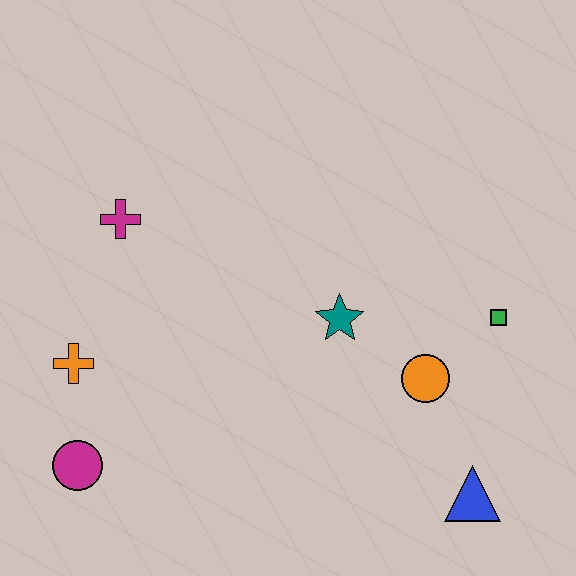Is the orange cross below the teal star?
Yes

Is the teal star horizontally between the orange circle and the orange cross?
Yes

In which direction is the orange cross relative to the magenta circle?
The orange cross is above the magenta circle.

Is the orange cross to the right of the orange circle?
No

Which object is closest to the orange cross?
The magenta circle is closest to the orange cross.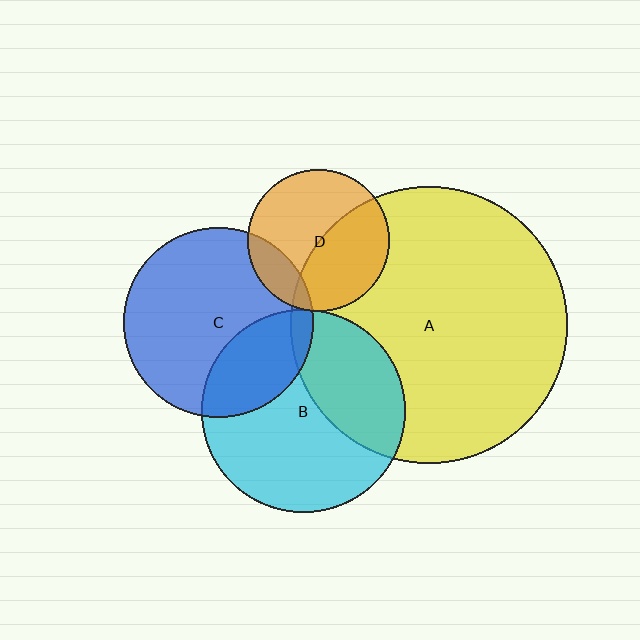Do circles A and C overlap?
Yes.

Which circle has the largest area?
Circle A (yellow).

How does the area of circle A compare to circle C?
Approximately 2.1 times.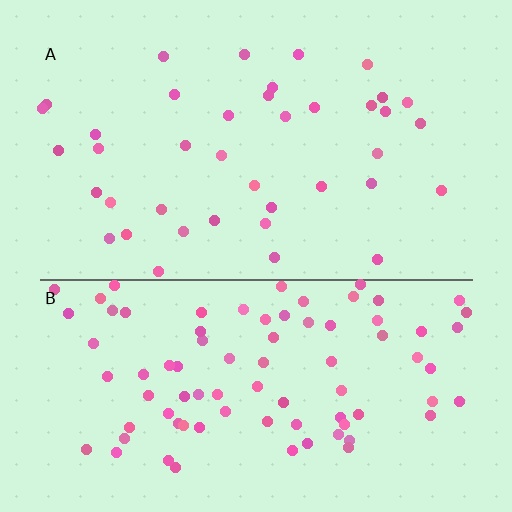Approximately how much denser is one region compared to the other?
Approximately 2.1× — region B over region A.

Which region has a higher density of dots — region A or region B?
B (the bottom).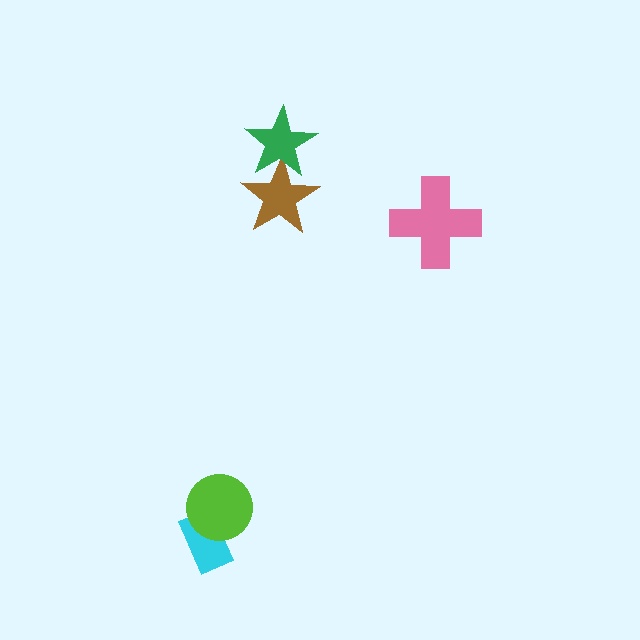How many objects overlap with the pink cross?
0 objects overlap with the pink cross.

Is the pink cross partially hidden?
No, no other shape covers it.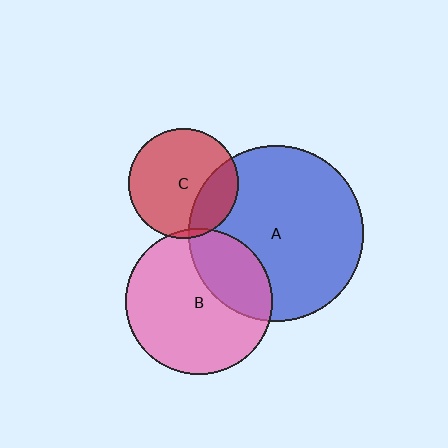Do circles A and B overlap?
Yes.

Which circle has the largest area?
Circle A (blue).